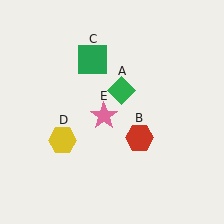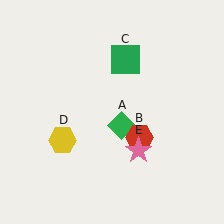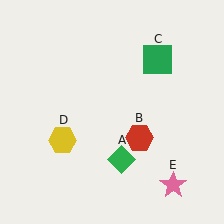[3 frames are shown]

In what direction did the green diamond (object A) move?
The green diamond (object A) moved down.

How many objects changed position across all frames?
3 objects changed position: green diamond (object A), green square (object C), pink star (object E).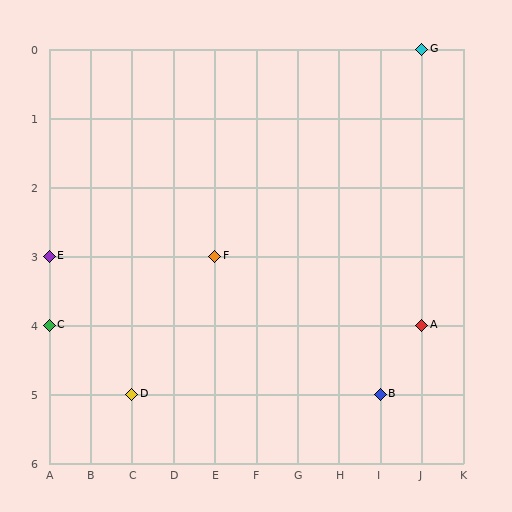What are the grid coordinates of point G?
Point G is at grid coordinates (J, 0).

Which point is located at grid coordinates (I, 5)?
Point B is at (I, 5).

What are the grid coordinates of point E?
Point E is at grid coordinates (A, 3).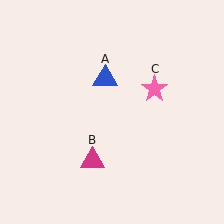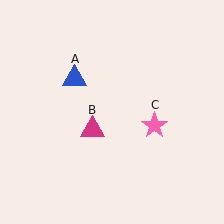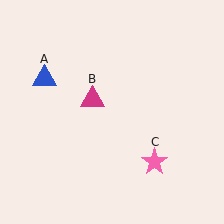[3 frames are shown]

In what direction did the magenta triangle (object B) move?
The magenta triangle (object B) moved up.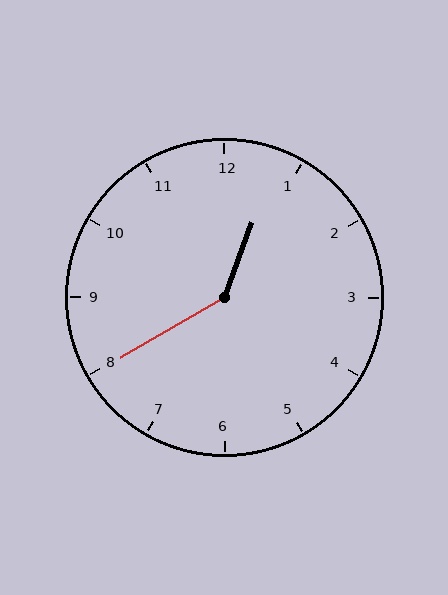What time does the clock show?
12:40.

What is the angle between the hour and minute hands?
Approximately 140 degrees.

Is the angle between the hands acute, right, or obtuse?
It is obtuse.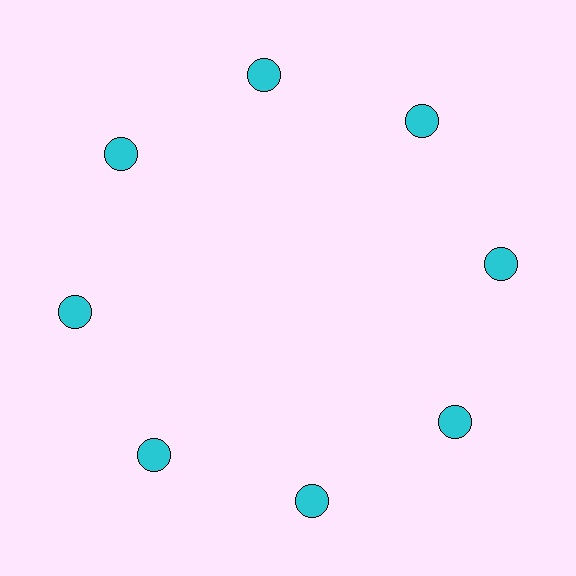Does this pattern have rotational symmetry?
Yes, this pattern has 8-fold rotational symmetry. It looks the same after rotating 45 degrees around the center.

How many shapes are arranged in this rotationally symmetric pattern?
There are 8 shapes, arranged in 8 groups of 1.